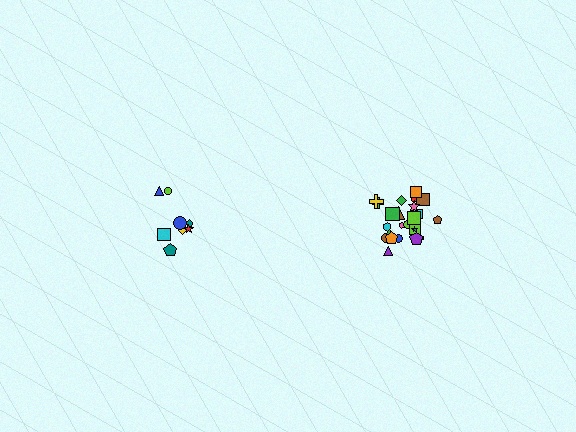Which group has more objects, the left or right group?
The right group.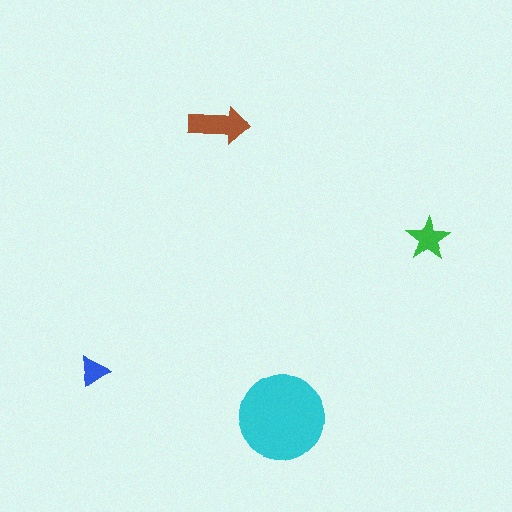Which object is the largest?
The cyan circle.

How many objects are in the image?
There are 4 objects in the image.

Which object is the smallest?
The blue triangle.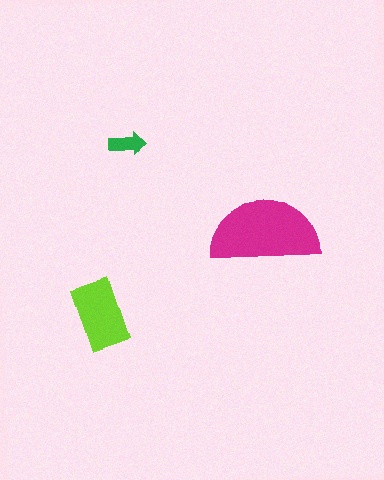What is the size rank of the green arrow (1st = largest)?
3rd.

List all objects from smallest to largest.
The green arrow, the lime rectangle, the magenta semicircle.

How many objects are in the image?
There are 3 objects in the image.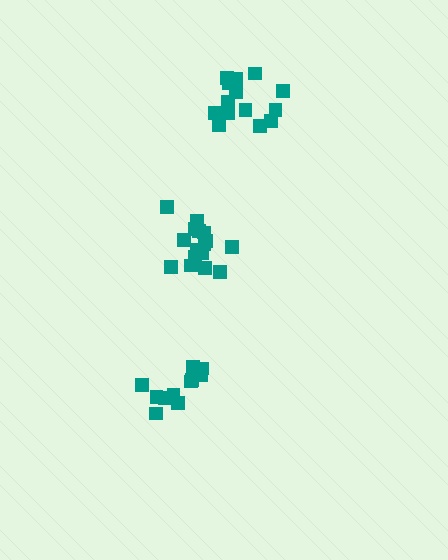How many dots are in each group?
Group 1: 11 dots, Group 2: 16 dots, Group 3: 15 dots (42 total).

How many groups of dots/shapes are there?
There are 3 groups.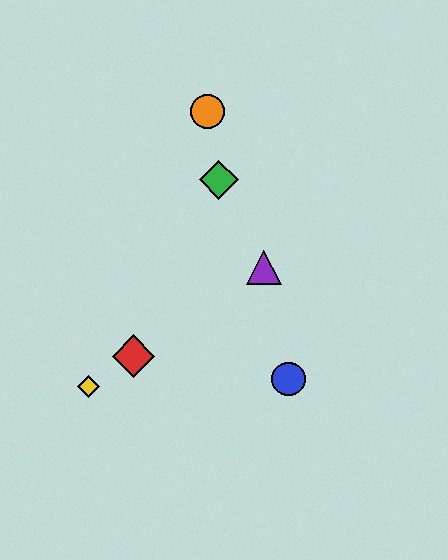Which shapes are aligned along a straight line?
The red diamond, the yellow diamond, the purple triangle are aligned along a straight line.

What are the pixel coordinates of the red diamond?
The red diamond is at (133, 356).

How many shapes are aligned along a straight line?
3 shapes (the red diamond, the yellow diamond, the purple triangle) are aligned along a straight line.